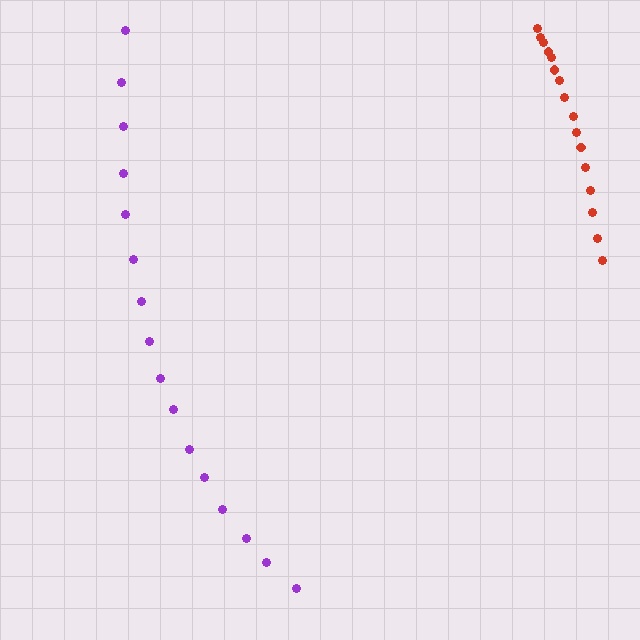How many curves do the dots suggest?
There are 2 distinct paths.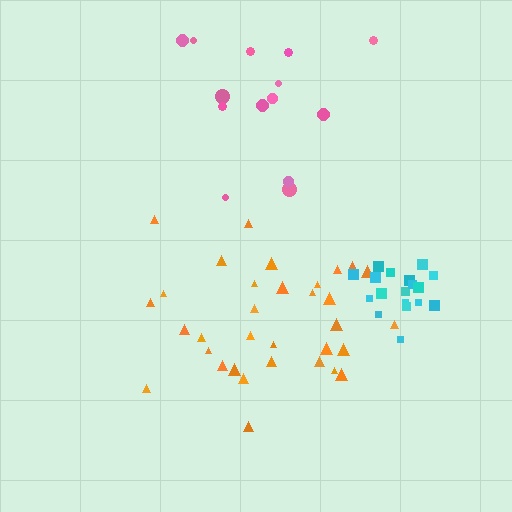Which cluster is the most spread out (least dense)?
Pink.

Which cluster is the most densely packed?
Cyan.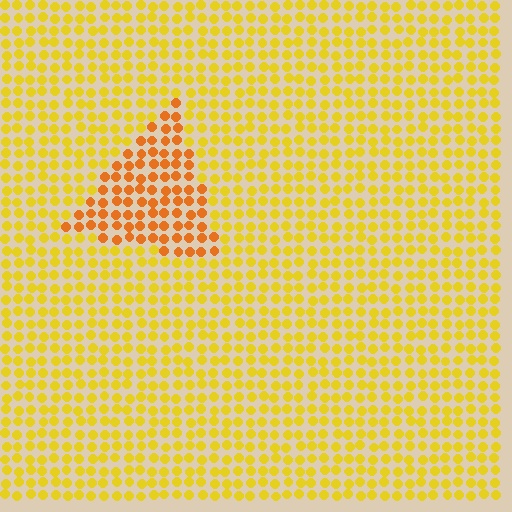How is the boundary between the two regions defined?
The boundary is defined purely by a slight shift in hue (about 28 degrees). Spacing, size, and orientation are identical on both sides.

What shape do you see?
I see a triangle.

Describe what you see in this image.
The image is filled with small yellow elements in a uniform arrangement. A triangle-shaped region is visible where the elements are tinted to a slightly different hue, forming a subtle color boundary.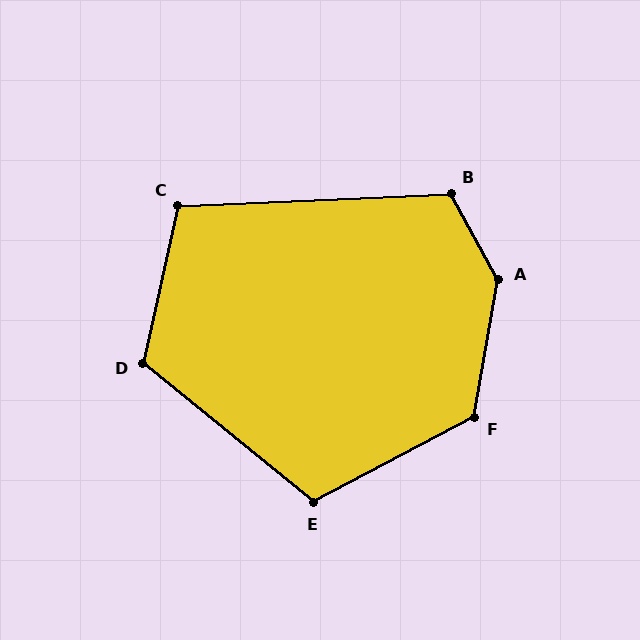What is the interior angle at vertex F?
Approximately 128 degrees (obtuse).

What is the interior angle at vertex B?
Approximately 116 degrees (obtuse).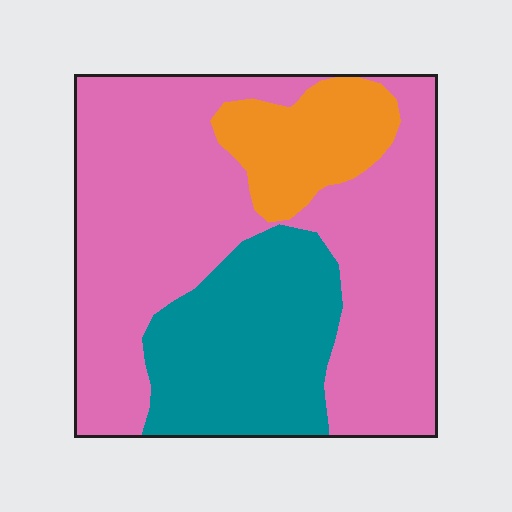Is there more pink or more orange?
Pink.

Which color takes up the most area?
Pink, at roughly 60%.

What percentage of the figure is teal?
Teal covers about 25% of the figure.